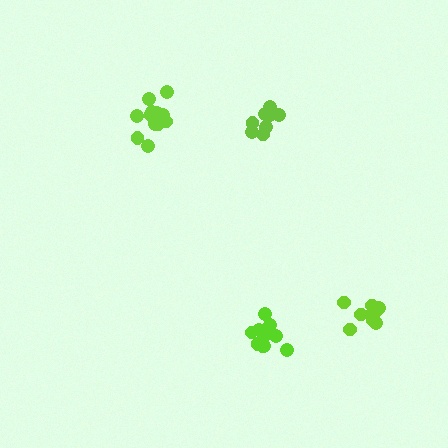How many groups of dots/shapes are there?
There are 4 groups.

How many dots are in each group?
Group 1: 8 dots, Group 2: 9 dots, Group 3: 13 dots, Group 4: 11 dots (41 total).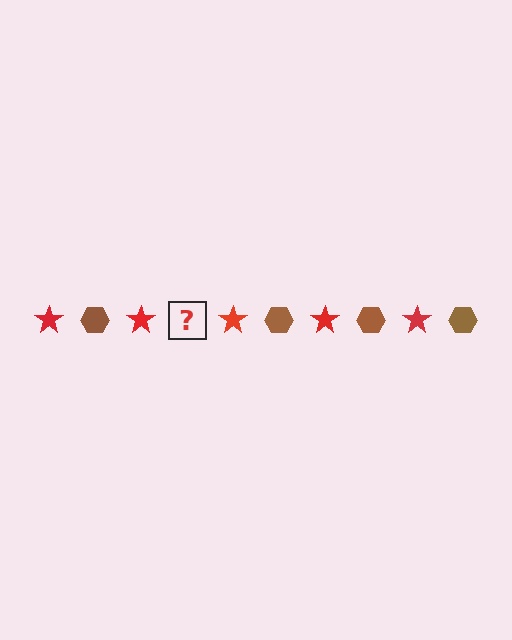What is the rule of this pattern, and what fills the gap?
The rule is that the pattern alternates between red star and brown hexagon. The gap should be filled with a brown hexagon.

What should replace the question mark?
The question mark should be replaced with a brown hexagon.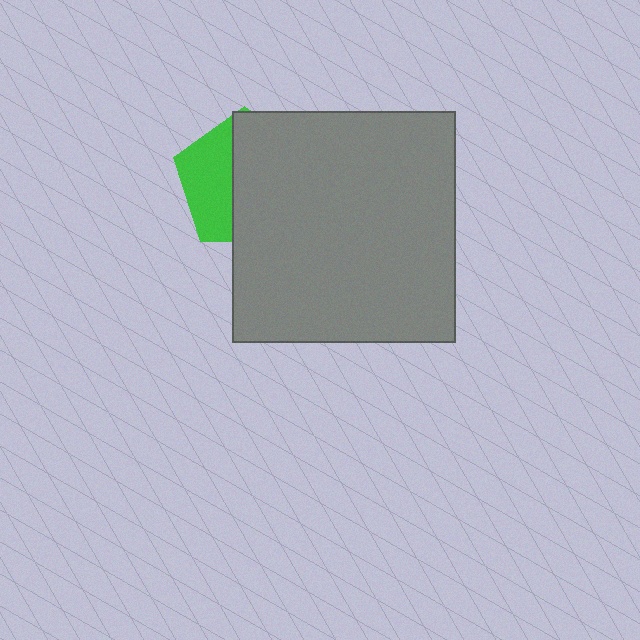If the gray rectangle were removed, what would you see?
You would see the complete green pentagon.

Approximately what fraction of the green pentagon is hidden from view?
Roughly 62% of the green pentagon is hidden behind the gray rectangle.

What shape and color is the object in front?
The object in front is a gray rectangle.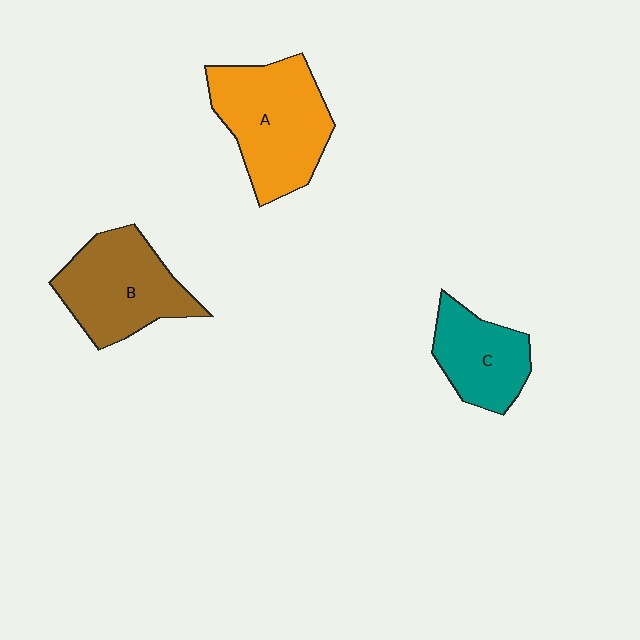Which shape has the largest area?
Shape A (orange).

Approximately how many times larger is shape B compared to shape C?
Approximately 1.4 times.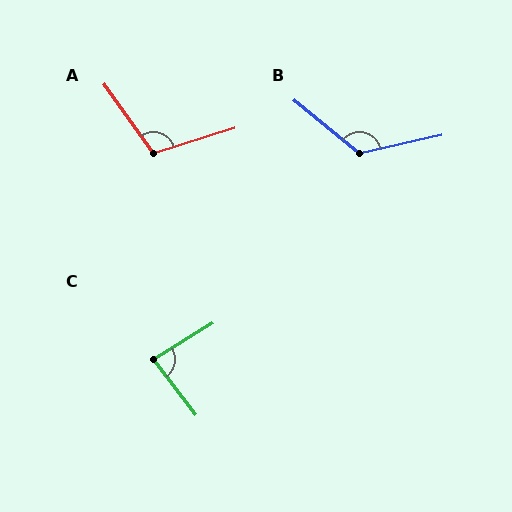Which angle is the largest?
B, at approximately 128 degrees.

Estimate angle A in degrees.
Approximately 108 degrees.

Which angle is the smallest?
C, at approximately 83 degrees.